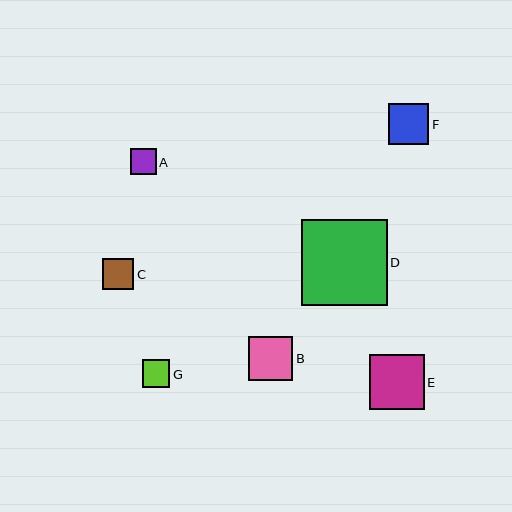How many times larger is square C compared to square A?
Square C is approximately 1.2 times the size of square A.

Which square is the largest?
Square D is the largest with a size of approximately 86 pixels.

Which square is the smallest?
Square A is the smallest with a size of approximately 26 pixels.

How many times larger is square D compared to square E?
Square D is approximately 1.6 times the size of square E.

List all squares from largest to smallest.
From largest to smallest: D, E, B, F, C, G, A.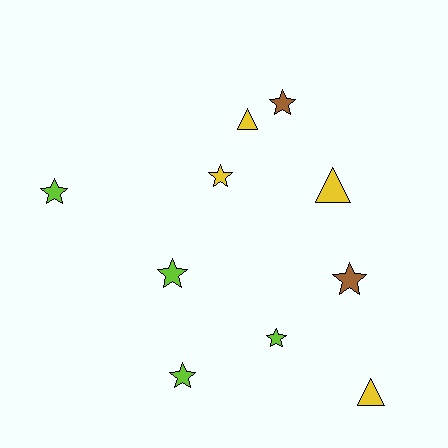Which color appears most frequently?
Lime, with 4 objects.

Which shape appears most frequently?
Star, with 7 objects.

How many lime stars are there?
There are 4 lime stars.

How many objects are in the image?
There are 10 objects.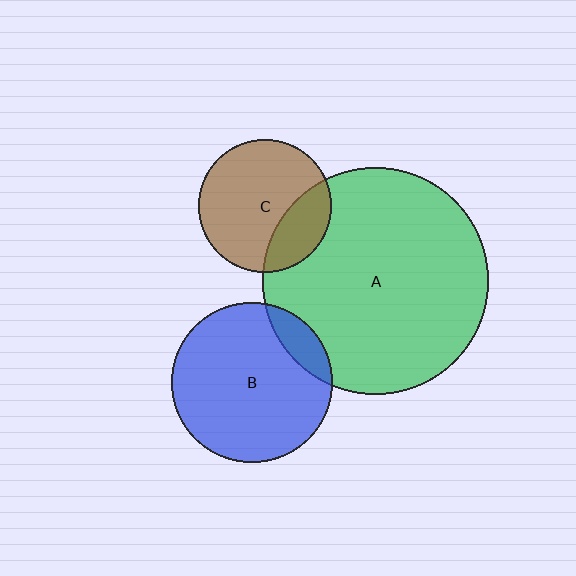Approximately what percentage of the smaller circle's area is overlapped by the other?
Approximately 25%.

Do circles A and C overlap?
Yes.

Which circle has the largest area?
Circle A (green).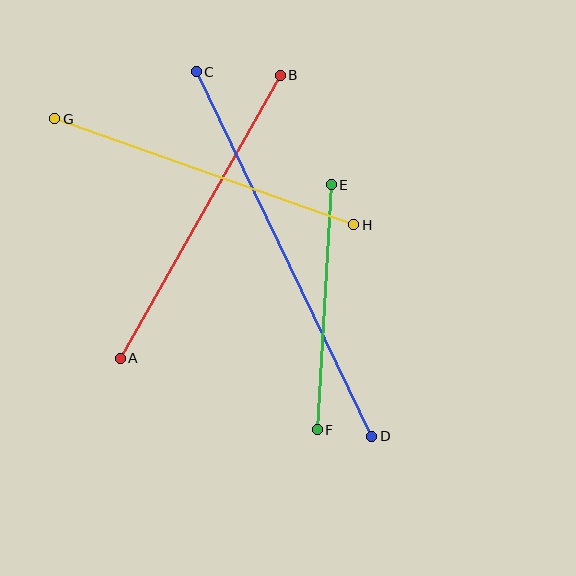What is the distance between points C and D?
The distance is approximately 405 pixels.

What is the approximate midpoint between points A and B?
The midpoint is at approximately (200, 217) pixels.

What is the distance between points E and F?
The distance is approximately 246 pixels.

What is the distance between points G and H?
The distance is approximately 317 pixels.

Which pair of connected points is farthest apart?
Points C and D are farthest apart.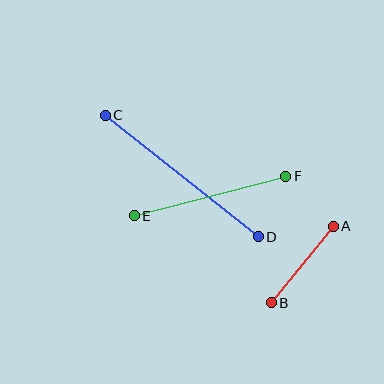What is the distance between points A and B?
The distance is approximately 98 pixels.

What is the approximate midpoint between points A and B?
The midpoint is at approximately (302, 265) pixels.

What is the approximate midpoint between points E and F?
The midpoint is at approximately (210, 196) pixels.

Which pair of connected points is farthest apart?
Points C and D are farthest apart.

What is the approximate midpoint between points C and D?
The midpoint is at approximately (182, 176) pixels.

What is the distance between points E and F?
The distance is approximately 157 pixels.